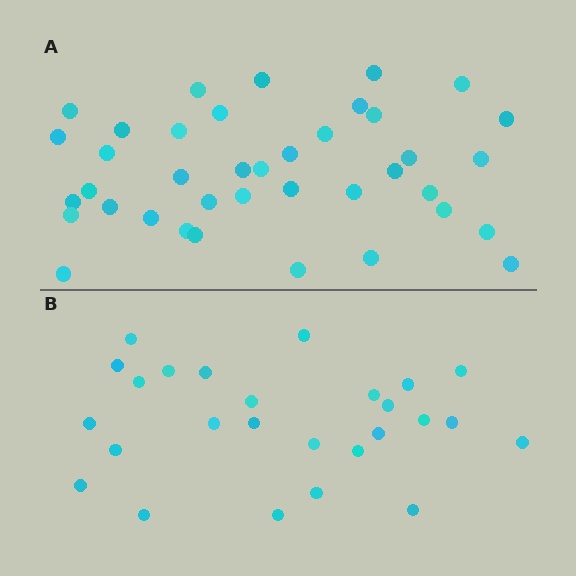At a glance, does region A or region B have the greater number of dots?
Region A (the top region) has more dots.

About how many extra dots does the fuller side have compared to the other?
Region A has approximately 15 more dots than region B.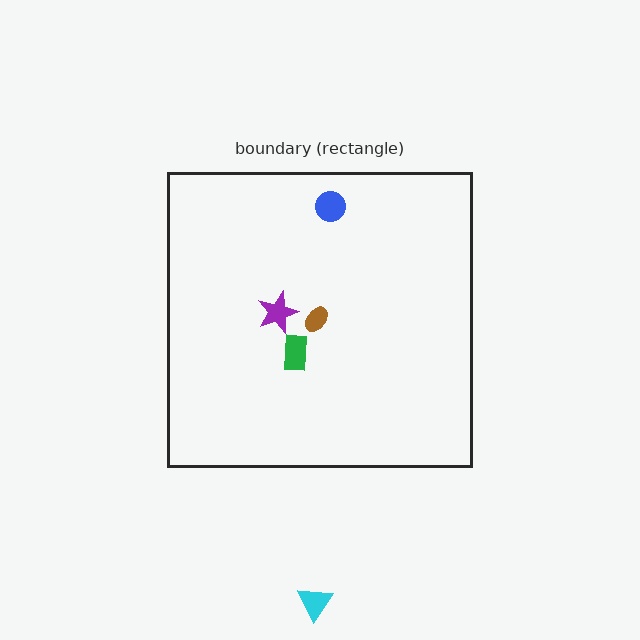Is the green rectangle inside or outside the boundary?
Inside.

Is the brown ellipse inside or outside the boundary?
Inside.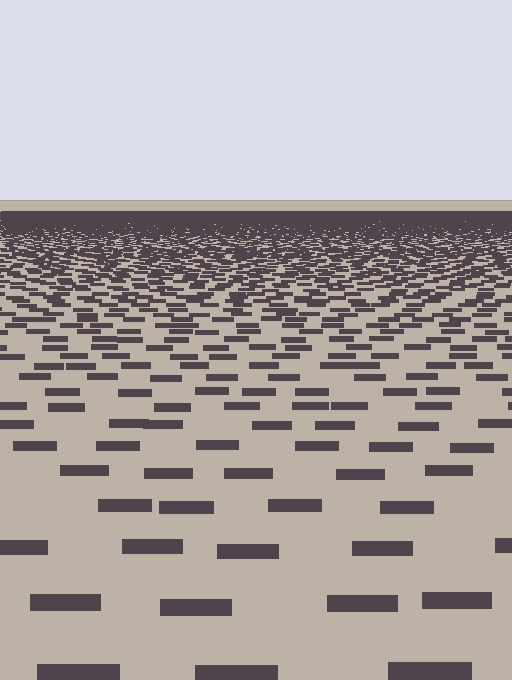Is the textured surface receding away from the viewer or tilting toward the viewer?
The surface is receding away from the viewer. Texture elements get smaller and denser toward the top.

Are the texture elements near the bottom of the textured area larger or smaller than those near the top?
Larger. Near the bottom, elements are closer to the viewer and appear at a bigger on-screen size.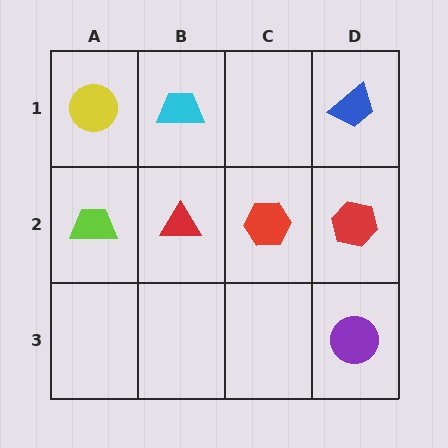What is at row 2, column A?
A lime trapezoid.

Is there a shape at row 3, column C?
No, that cell is empty.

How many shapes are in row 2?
4 shapes.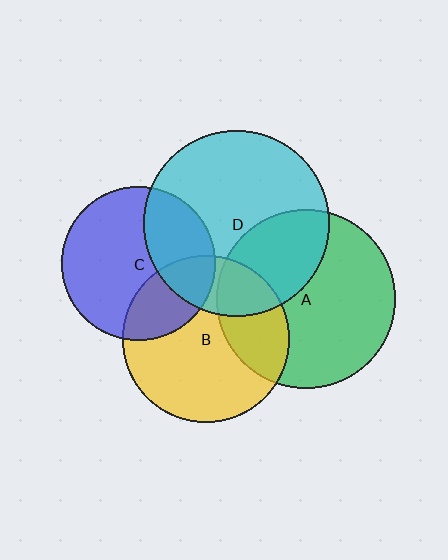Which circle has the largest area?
Circle D (cyan).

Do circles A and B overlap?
Yes.